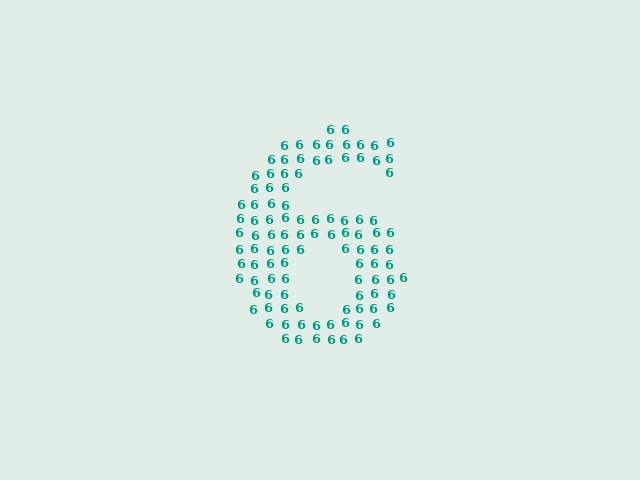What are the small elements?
The small elements are digit 6's.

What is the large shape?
The large shape is the digit 6.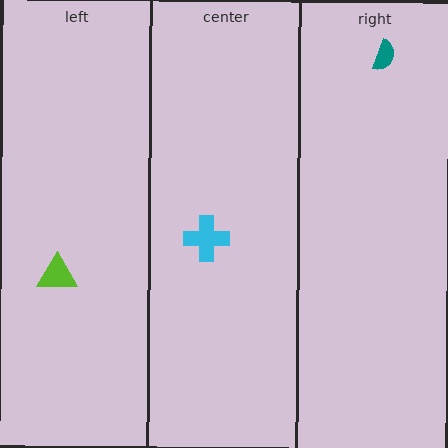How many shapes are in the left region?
1.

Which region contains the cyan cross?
The center region.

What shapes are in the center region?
The cyan cross.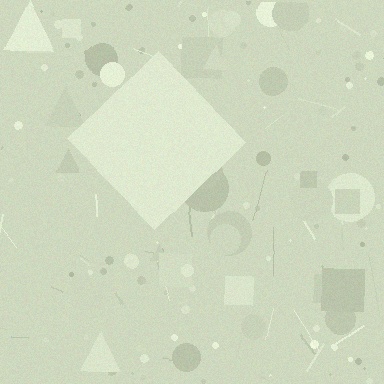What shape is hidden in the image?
A diamond is hidden in the image.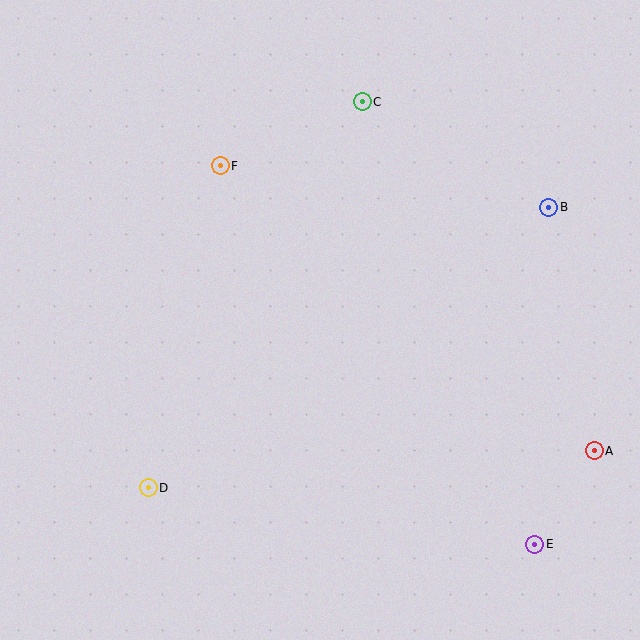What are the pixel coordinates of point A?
Point A is at (594, 451).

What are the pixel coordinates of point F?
Point F is at (220, 166).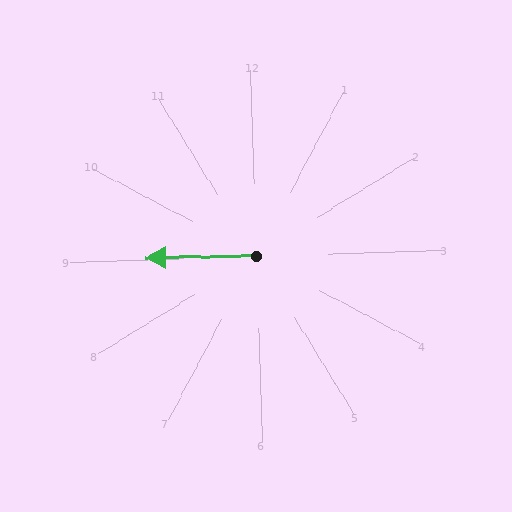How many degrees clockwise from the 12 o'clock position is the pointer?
Approximately 271 degrees.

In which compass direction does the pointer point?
West.